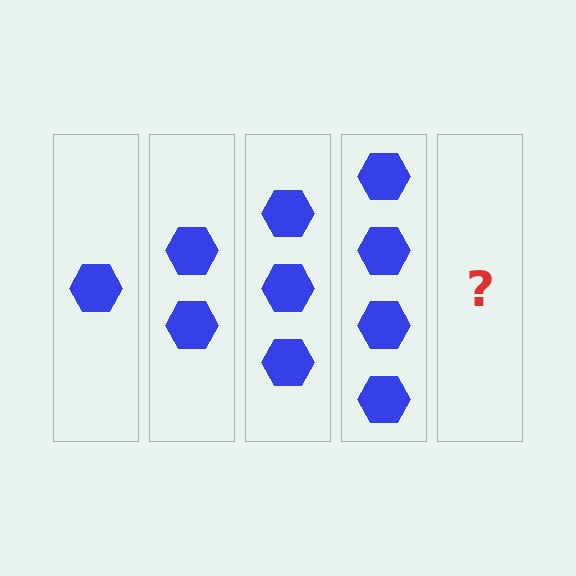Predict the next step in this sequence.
The next step is 5 hexagons.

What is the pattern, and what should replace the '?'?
The pattern is that each step adds one more hexagon. The '?' should be 5 hexagons.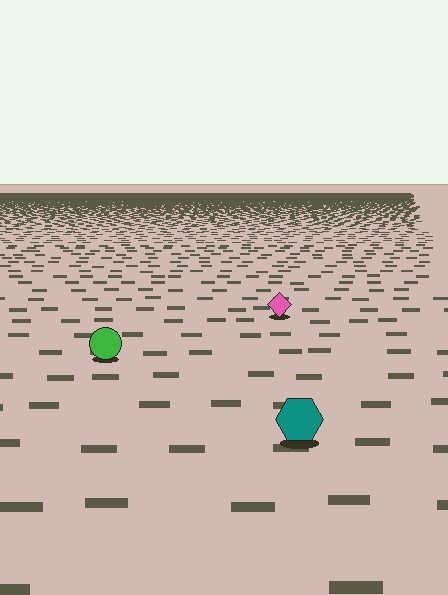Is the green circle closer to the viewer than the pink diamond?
Yes. The green circle is closer — you can tell from the texture gradient: the ground texture is coarser near it.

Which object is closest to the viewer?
The teal hexagon is closest. The texture marks near it are larger and more spread out.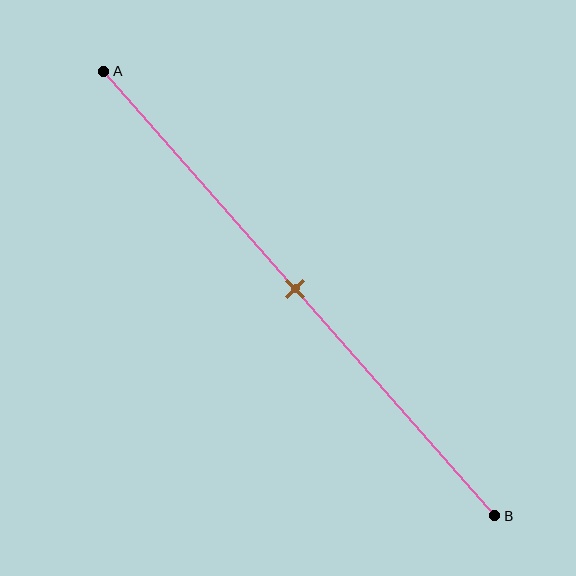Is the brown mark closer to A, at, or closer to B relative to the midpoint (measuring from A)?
The brown mark is approximately at the midpoint of segment AB.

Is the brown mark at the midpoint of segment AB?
Yes, the mark is approximately at the midpoint.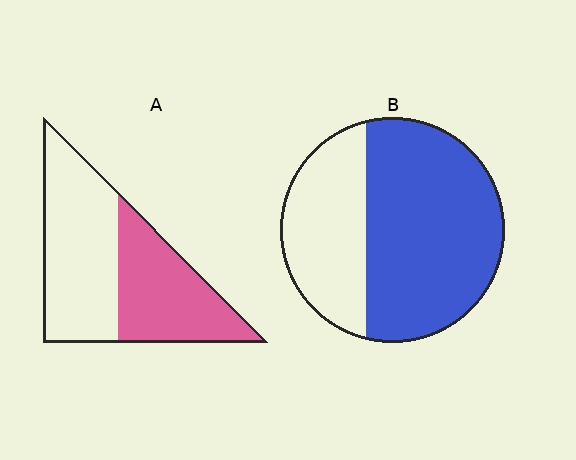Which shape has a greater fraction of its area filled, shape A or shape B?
Shape B.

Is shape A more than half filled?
No.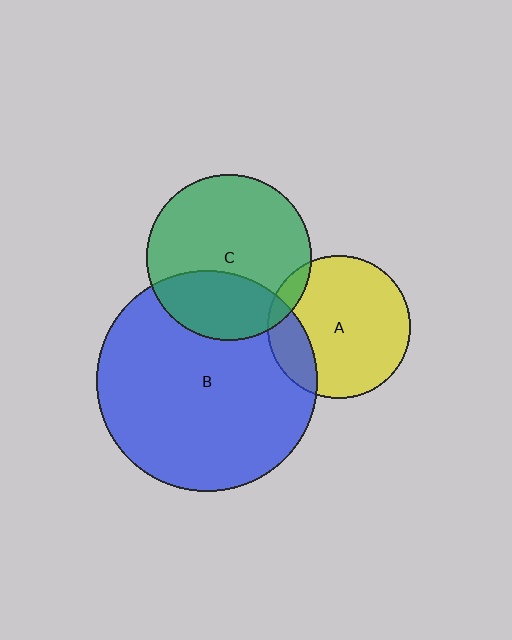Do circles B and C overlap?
Yes.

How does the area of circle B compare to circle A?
Approximately 2.4 times.